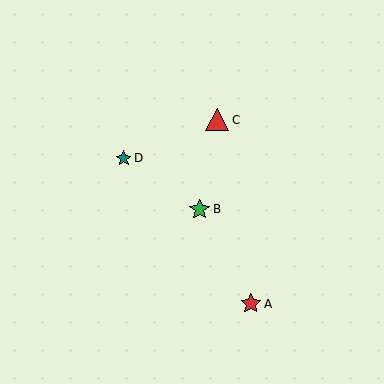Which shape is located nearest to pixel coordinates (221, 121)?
The red triangle (labeled C) at (217, 120) is nearest to that location.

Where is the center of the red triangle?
The center of the red triangle is at (217, 120).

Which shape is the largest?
The red triangle (labeled C) is the largest.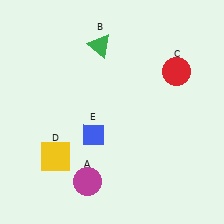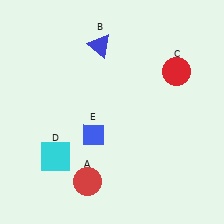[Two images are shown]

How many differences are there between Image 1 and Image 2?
There are 3 differences between the two images.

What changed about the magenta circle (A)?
In Image 1, A is magenta. In Image 2, it changed to red.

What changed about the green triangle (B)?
In Image 1, B is green. In Image 2, it changed to blue.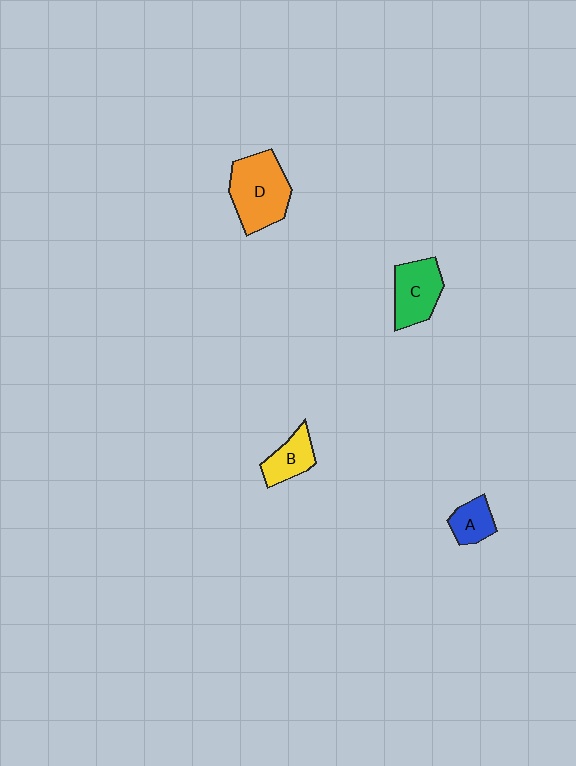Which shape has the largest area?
Shape D (orange).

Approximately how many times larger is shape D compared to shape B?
Approximately 2.0 times.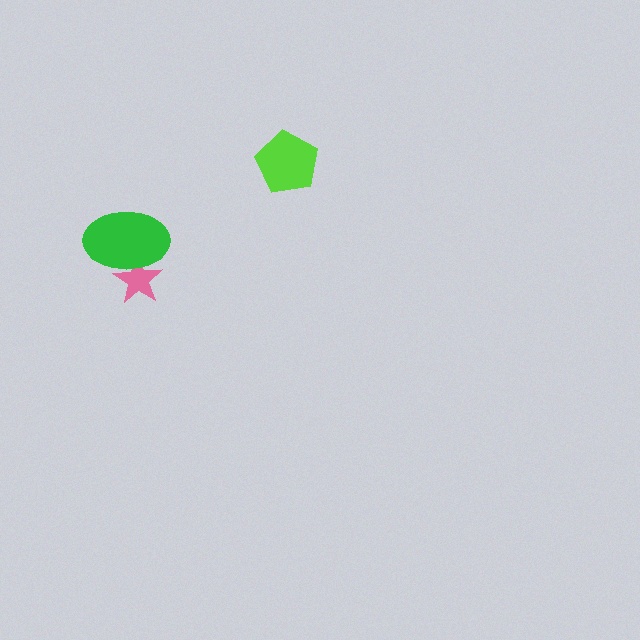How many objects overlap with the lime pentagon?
0 objects overlap with the lime pentagon.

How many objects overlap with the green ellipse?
1 object overlaps with the green ellipse.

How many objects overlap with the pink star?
1 object overlaps with the pink star.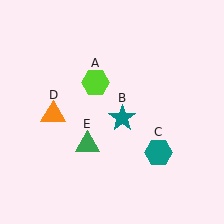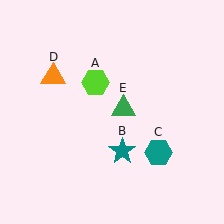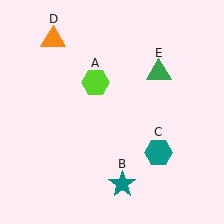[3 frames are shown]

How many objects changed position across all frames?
3 objects changed position: teal star (object B), orange triangle (object D), green triangle (object E).